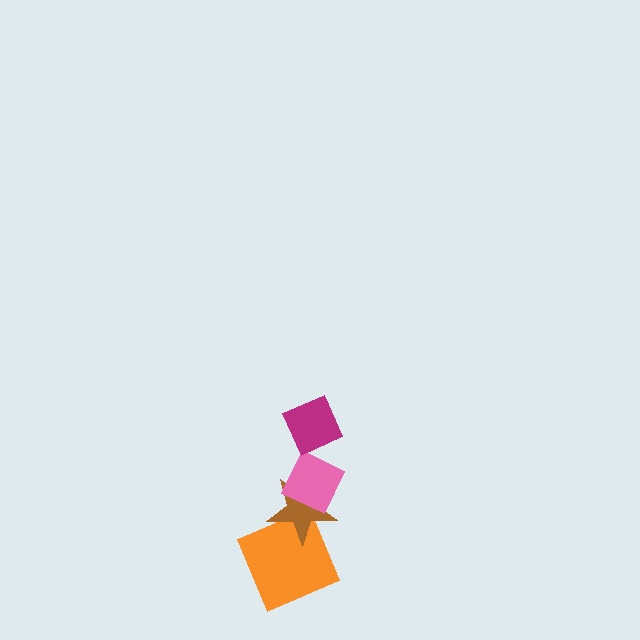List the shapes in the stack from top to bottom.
From top to bottom: the magenta diamond, the pink diamond, the brown star, the orange square.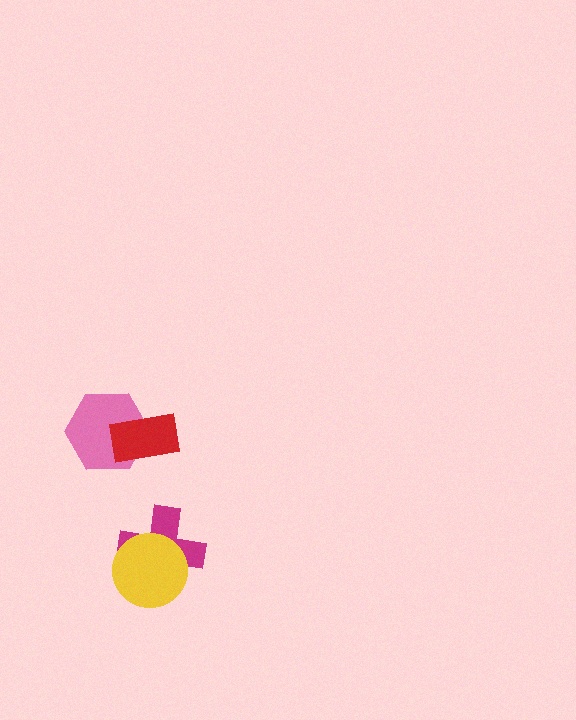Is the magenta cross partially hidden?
Yes, it is partially covered by another shape.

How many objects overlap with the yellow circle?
1 object overlaps with the yellow circle.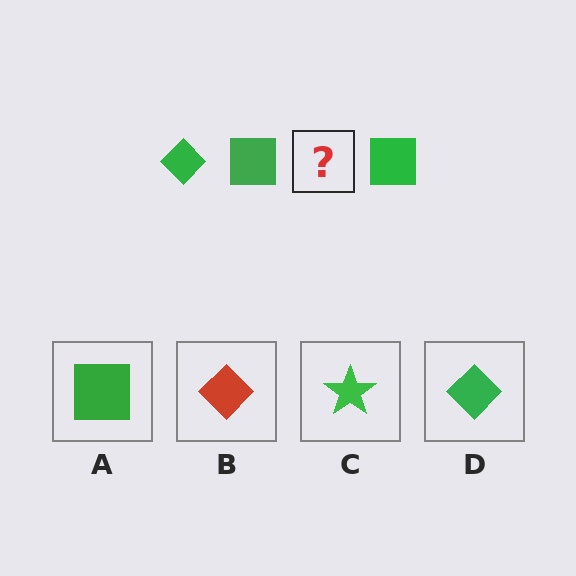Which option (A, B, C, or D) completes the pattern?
D.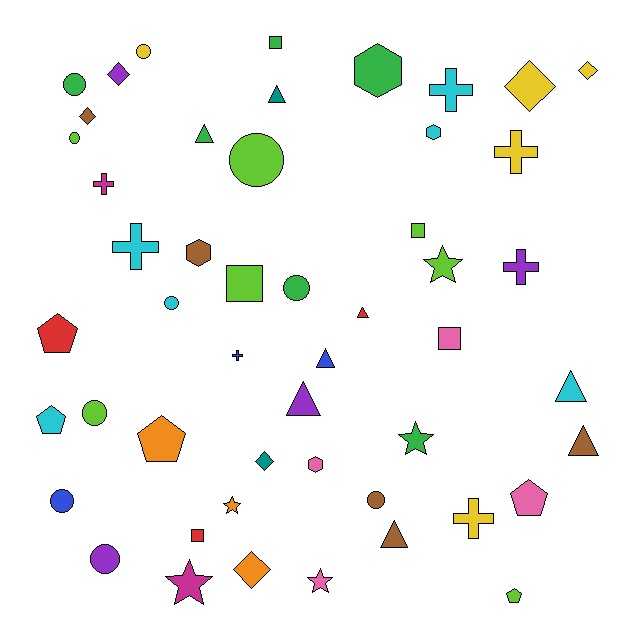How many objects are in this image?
There are 50 objects.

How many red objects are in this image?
There are 3 red objects.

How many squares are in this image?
There are 5 squares.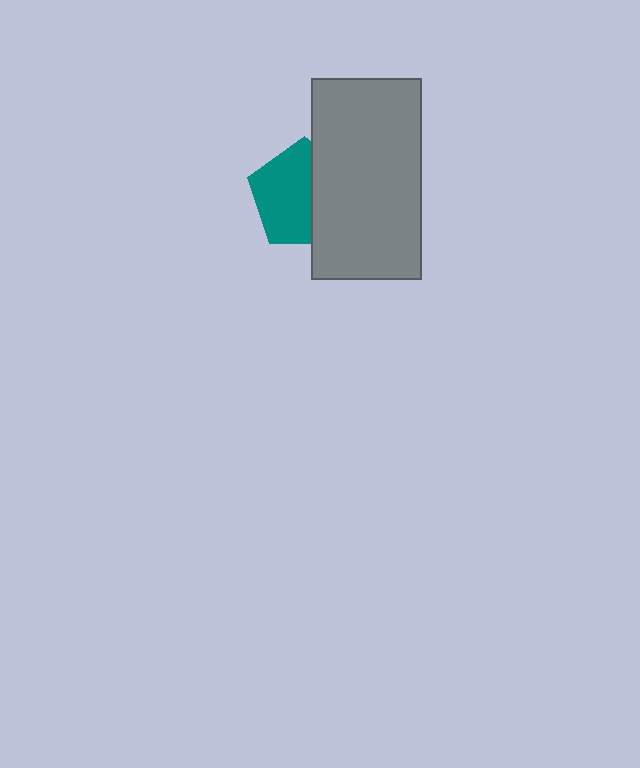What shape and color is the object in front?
The object in front is a gray rectangle.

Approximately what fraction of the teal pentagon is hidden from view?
Roughly 41% of the teal pentagon is hidden behind the gray rectangle.